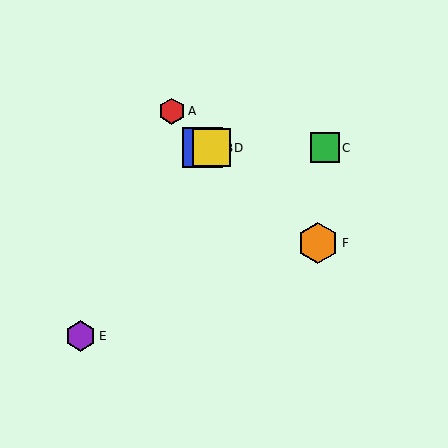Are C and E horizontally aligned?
No, C is at y≈148 and E is at y≈336.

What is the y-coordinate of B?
Object B is at y≈148.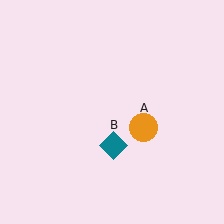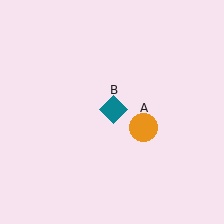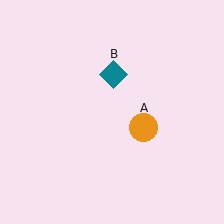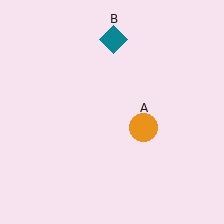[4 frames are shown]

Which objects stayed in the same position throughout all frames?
Orange circle (object A) remained stationary.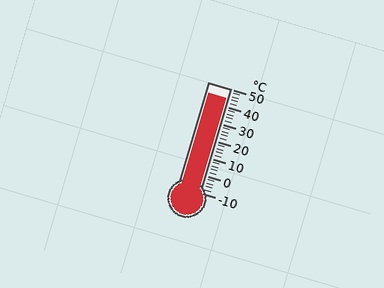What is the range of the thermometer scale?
The thermometer scale ranges from -10°C to 50°C.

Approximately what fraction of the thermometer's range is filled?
The thermometer is filled to approximately 90% of its range.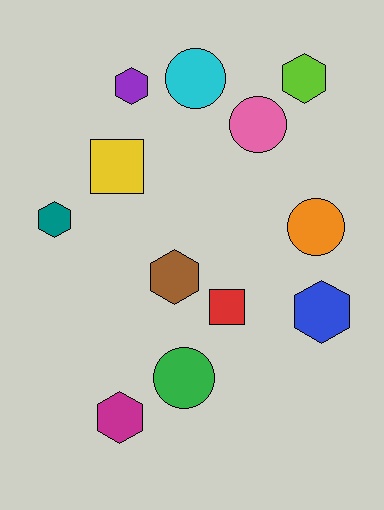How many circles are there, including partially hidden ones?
There are 4 circles.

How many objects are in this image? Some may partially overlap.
There are 12 objects.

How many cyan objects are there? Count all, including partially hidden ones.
There is 1 cyan object.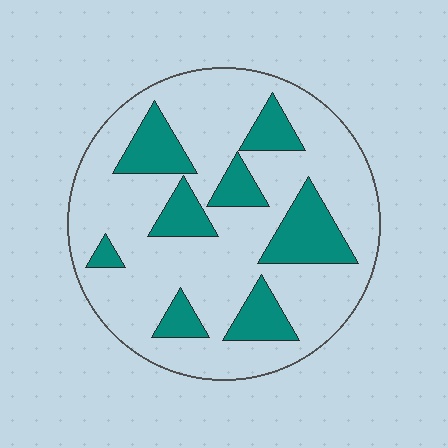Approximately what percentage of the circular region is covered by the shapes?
Approximately 25%.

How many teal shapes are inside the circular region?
8.